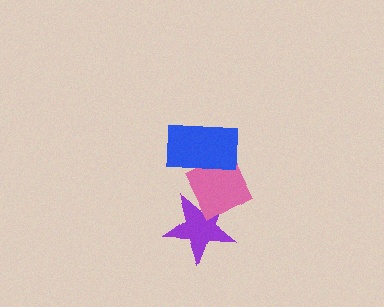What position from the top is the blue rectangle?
The blue rectangle is 1st from the top.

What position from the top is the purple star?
The purple star is 3rd from the top.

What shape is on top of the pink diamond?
The blue rectangle is on top of the pink diamond.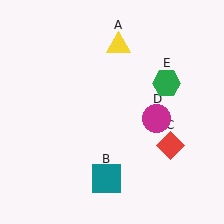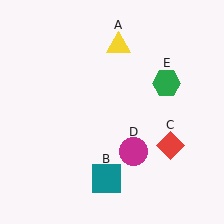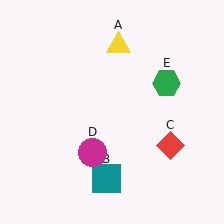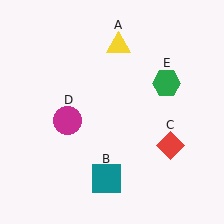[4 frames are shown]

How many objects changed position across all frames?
1 object changed position: magenta circle (object D).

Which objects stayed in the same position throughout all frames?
Yellow triangle (object A) and teal square (object B) and red diamond (object C) and green hexagon (object E) remained stationary.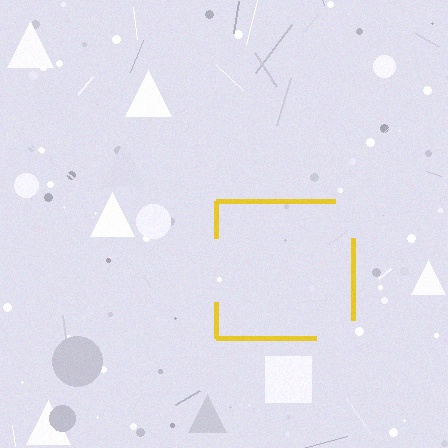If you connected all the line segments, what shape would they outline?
They would outline a square.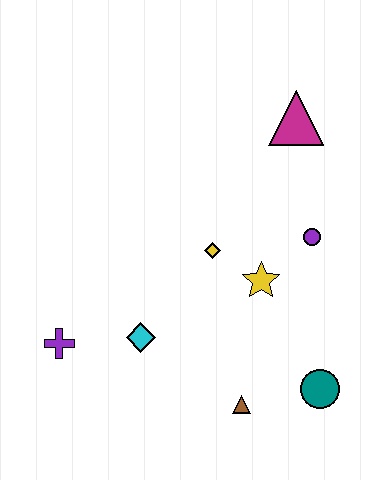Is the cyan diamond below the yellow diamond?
Yes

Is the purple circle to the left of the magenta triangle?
No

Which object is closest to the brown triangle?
The teal circle is closest to the brown triangle.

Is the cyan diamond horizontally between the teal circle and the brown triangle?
No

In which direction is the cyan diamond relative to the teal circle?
The cyan diamond is to the left of the teal circle.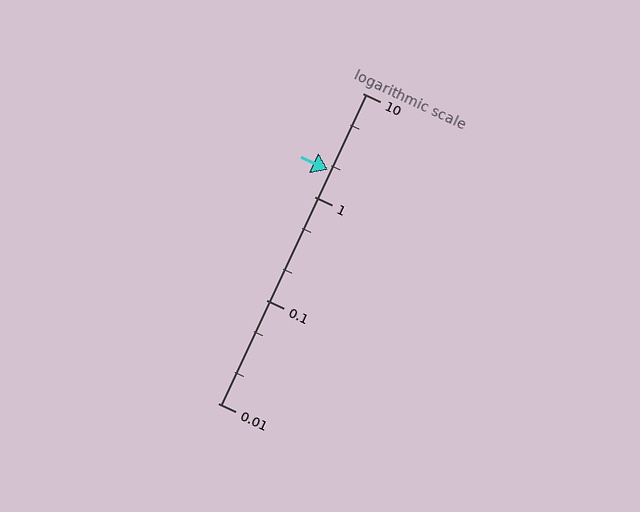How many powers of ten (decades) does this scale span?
The scale spans 3 decades, from 0.01 to 10.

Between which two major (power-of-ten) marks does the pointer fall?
The pointer is between 1 and 10.